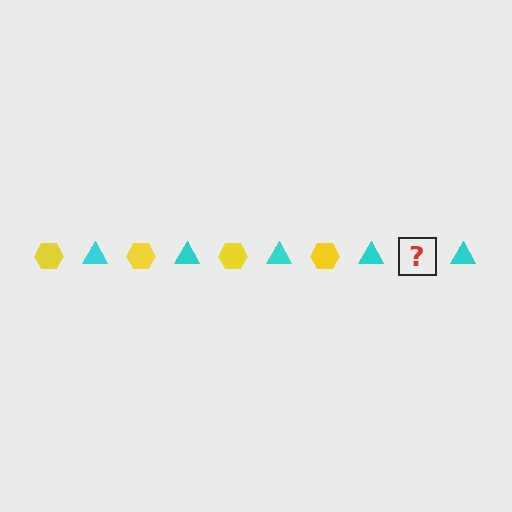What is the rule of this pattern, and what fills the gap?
The rule is that the pattern alternates between yellow hexagon and cyan triangle. The gap should be filled with a yellow hexagon.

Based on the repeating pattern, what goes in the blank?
The blank should be a yellow hexagon.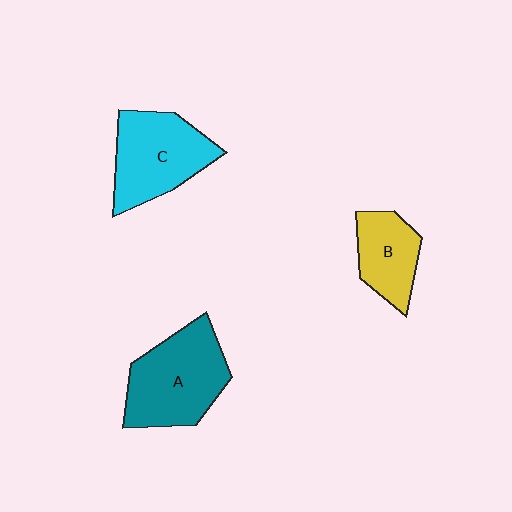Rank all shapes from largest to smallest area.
From largest to smallest: A (teal), C (cyan), B (yellow).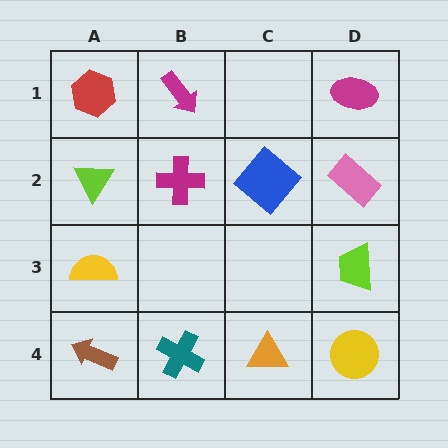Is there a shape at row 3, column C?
No, that cell is empty.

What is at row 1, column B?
A magenta arrow.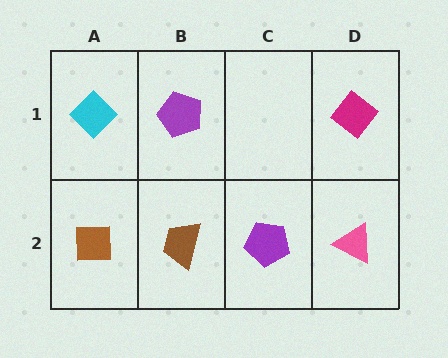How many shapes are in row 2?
4 shapes.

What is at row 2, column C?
A purple pentagon.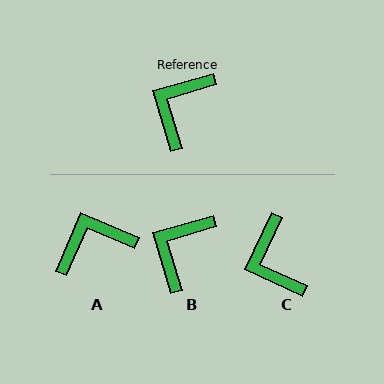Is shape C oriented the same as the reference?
No, it is off by about 49 degrees.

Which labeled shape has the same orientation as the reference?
B.